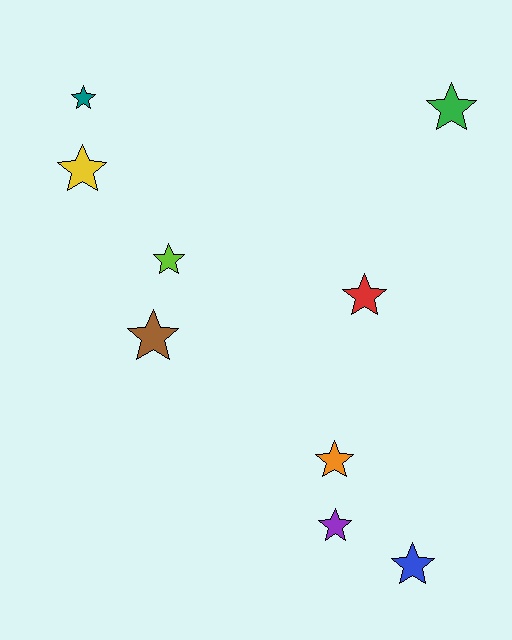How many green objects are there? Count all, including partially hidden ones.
There is 1 green object.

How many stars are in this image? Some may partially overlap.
There are 9 stars.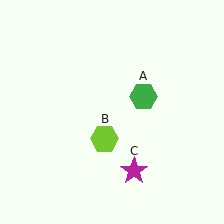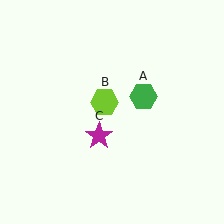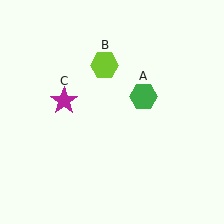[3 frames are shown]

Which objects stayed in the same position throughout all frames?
Green hexagon (object A) remained stationary.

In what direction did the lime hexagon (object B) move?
The lime hexagon (object B) moved up.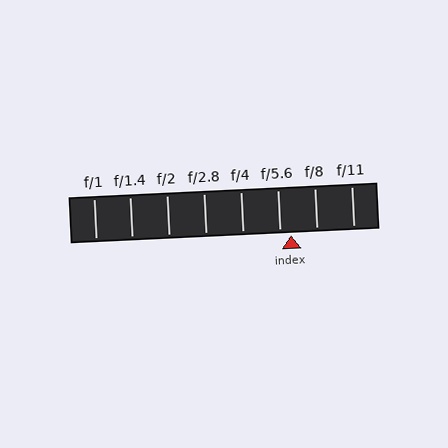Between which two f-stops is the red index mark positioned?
The index mark is between f/5.6 and f/8.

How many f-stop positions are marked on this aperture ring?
There are 8 f-stop positions marked.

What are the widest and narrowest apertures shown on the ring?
The widest aperture shown is f/1 and the narrowest is f/11.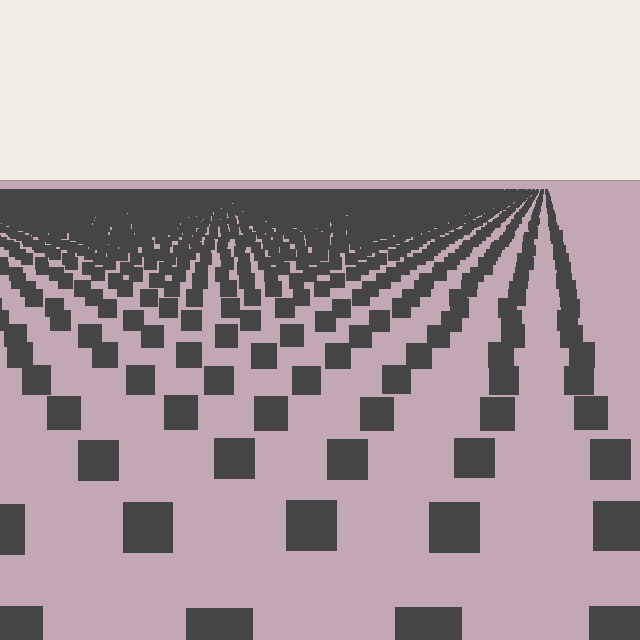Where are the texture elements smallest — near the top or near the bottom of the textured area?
Near the top.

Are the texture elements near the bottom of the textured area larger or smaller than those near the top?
Larger. Near the bottom, elements are closer to the viewer and appear at a bigger on-screen size.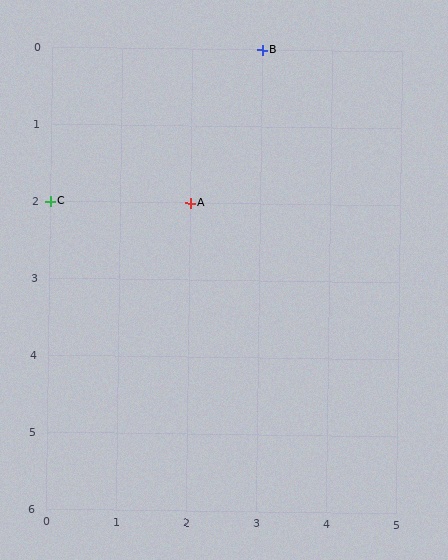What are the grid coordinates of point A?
Point A is at grid coordinates (2, 2).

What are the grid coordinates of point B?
Point B is at grid coordinates (3, 0).